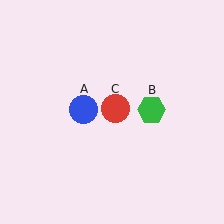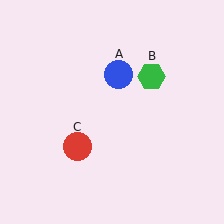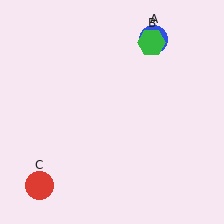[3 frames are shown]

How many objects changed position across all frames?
3 objects changed position: blue circle (object A), green hexagon (object B), red circle (object C).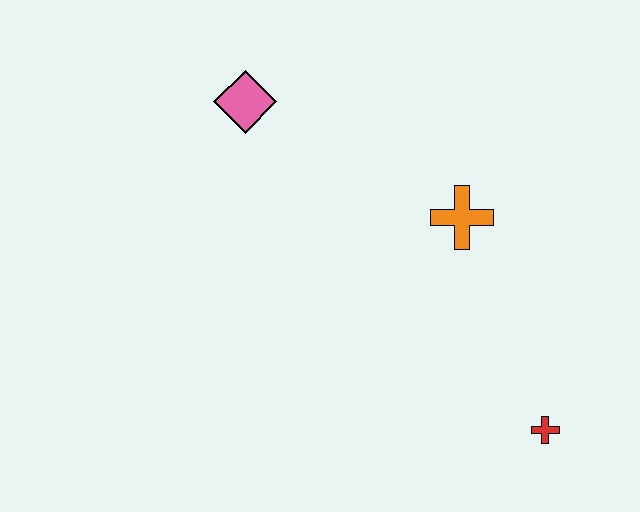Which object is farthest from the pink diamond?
The red cross is farthest from the pink diamond.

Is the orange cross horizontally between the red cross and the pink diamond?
Yes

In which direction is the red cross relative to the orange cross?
The red cross is below the orange cross.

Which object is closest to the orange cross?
The red cross is closest to the orange cross.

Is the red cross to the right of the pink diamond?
Yes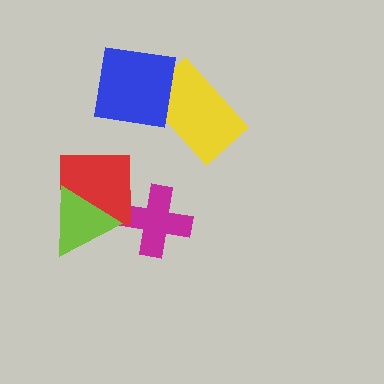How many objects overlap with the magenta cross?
1 object overlaps with the magenta cross.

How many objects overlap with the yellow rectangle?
1 object overlaps with the yellow rectangle.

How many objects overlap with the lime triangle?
1 object overlaps with the lime triangle.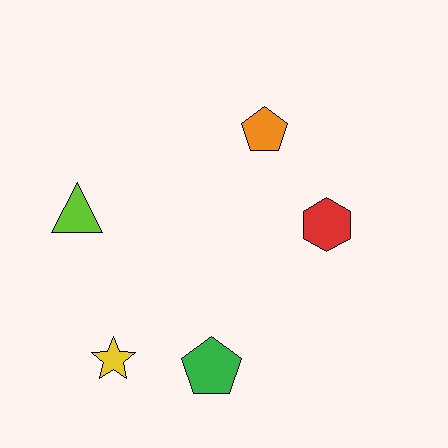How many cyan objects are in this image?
There are no cyan objects.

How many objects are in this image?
There are 5 objects.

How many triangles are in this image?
There is 1 triangle.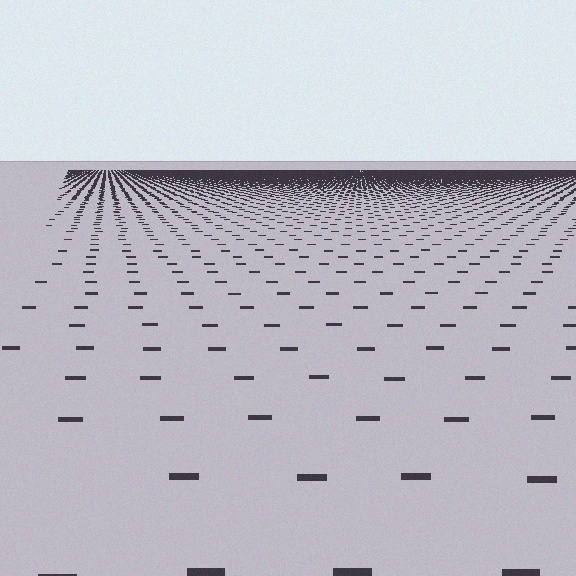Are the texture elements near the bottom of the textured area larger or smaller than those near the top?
Larger. Near the bottom, elements are closer to the viewer and appear at a bigger on-screen size.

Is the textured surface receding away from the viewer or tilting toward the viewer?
The surface is receding away from the viewer. Texture elements get smaller and denser toward the top.